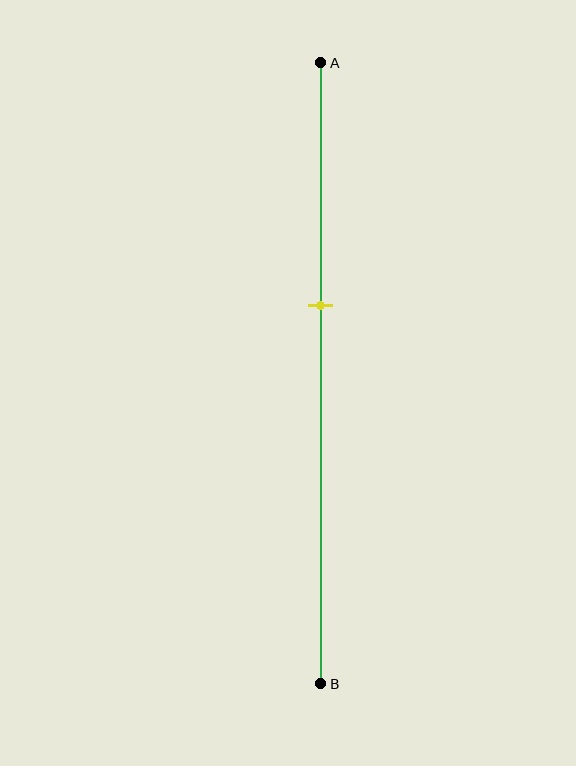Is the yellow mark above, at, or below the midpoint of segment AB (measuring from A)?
The yellow mark is above the midpoint of segment AB.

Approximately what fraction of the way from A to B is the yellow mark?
The yellow mark is approximately 40% of the way from A to B.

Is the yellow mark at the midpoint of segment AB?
No, the mark is at about 40% from A, not at the 50% midpoint.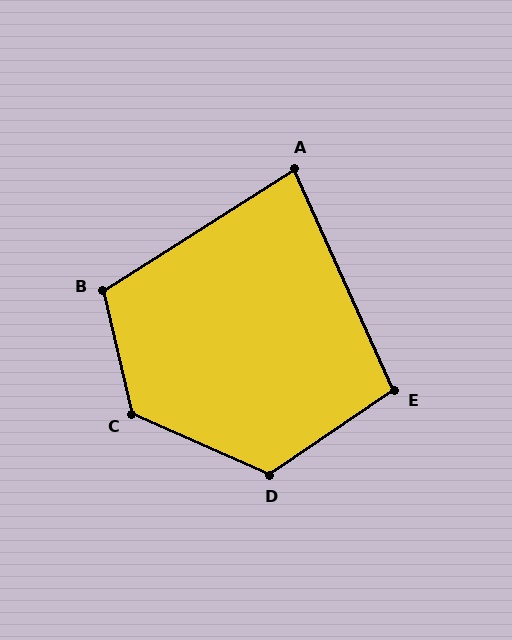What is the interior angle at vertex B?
Approximately 109 degrees (obtuse).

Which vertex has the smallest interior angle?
A, at approximately 82 degrees.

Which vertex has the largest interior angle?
C, at approximately 127 degrees.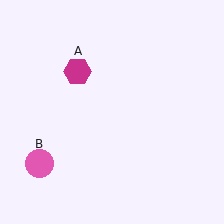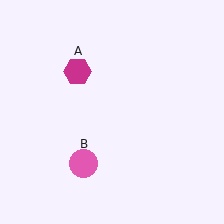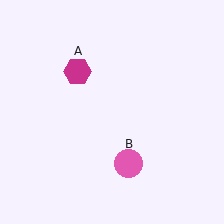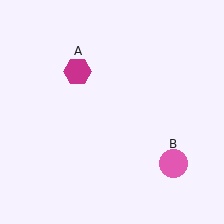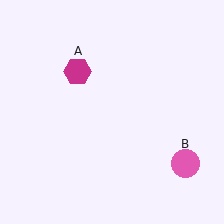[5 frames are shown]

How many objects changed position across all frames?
1 object changed position: pink circle (object B).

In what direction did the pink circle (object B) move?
The pink circle (object B) moved right.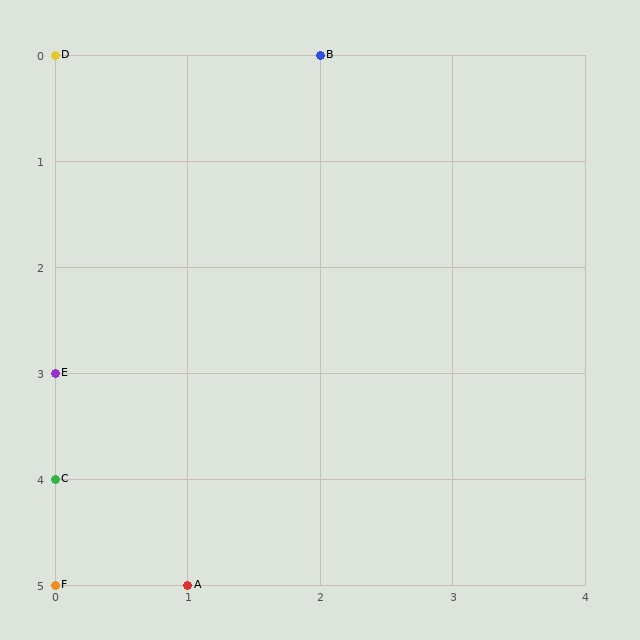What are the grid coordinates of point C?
Point C is at grid coordinates (0, 4).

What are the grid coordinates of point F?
Point F is at grid coordinates (0, 5).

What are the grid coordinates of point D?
Point D is at grid coordinates (0, 0).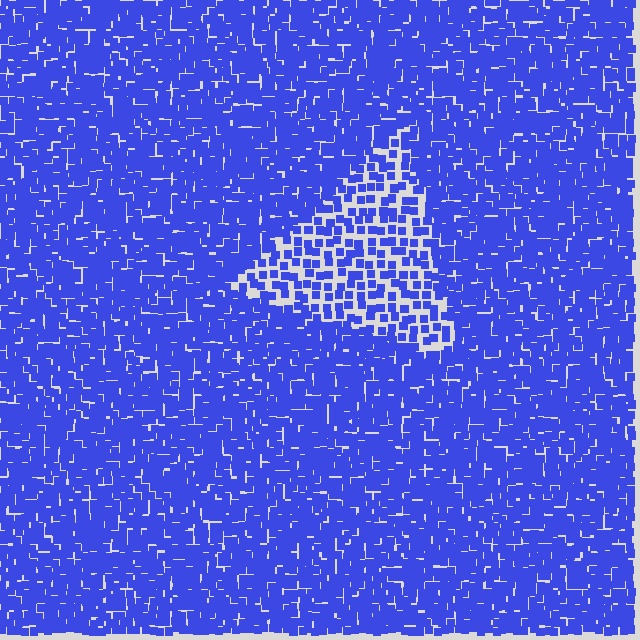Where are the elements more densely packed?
The elements are more densely packed outside the triangle boundary.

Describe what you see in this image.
The image contains small blue elements arranged at two different densities. A triangle-shaped region is visible where the elements are less densely packed than the surrounding area.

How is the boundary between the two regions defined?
The boundary is defined by a change in element density (approximately 2.1x ratio). All elements are the same color, size, and shape.